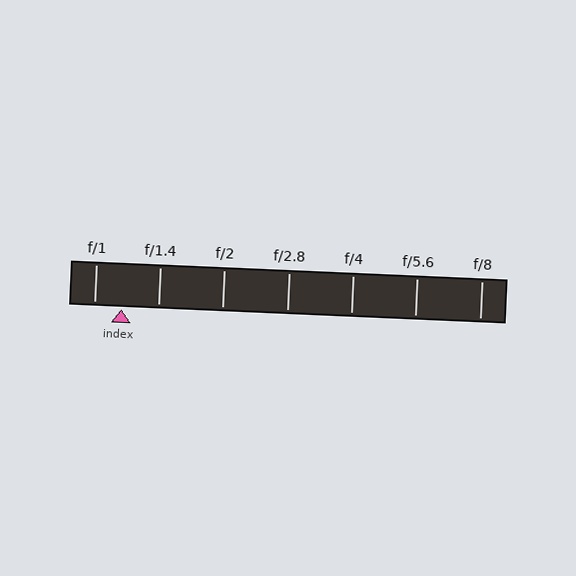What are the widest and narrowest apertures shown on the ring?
The widest aperture shown is f/1 and the narrowest is f/8.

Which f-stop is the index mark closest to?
The index mark is closest to f/1.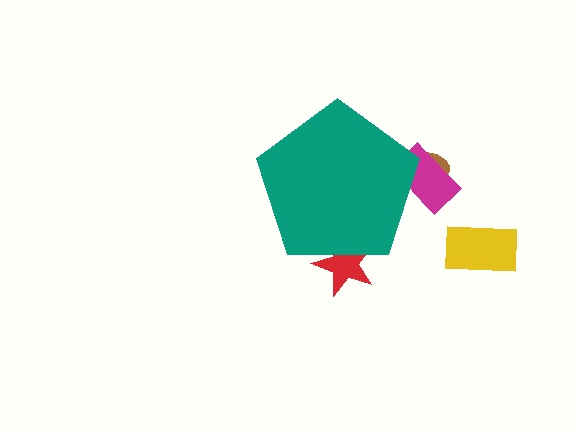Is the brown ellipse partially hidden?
Yes, the brown ellipse is partially hidden behind the teal pentagon.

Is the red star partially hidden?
Yes, the red star is partially hidden behind the teal pentagon.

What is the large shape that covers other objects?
A teal pentagon.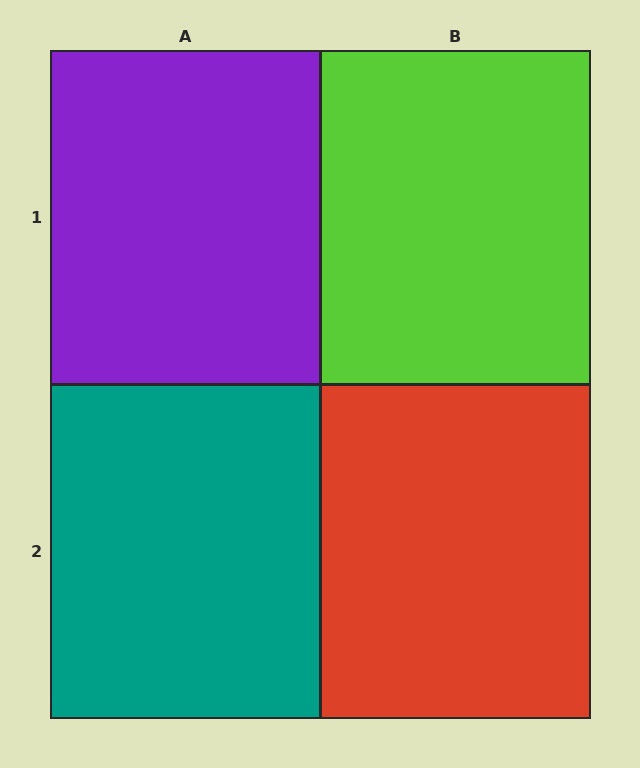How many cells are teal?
1 cell is teal.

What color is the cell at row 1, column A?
Purple.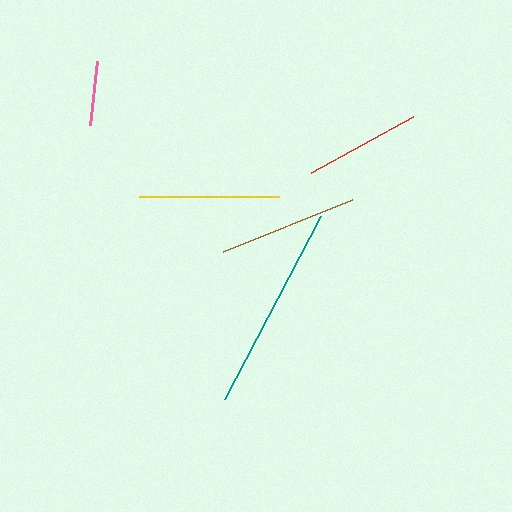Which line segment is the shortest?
The pink line is the shortest at approximately 64 pixels.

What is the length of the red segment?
The red segment is approximately 116 pixels long.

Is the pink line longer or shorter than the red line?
The red line is longer than the pink line.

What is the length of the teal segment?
The teal segment is approximately 207 pixels long.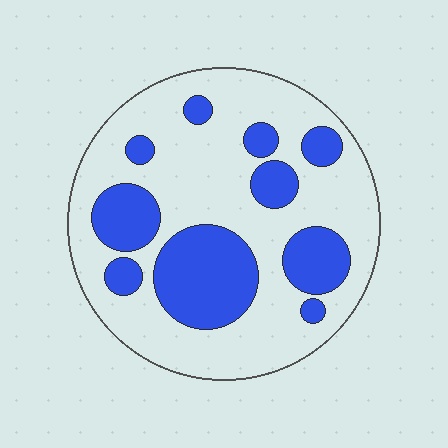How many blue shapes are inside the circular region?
10.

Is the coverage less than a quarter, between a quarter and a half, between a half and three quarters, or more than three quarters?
Between a quarter and a half.